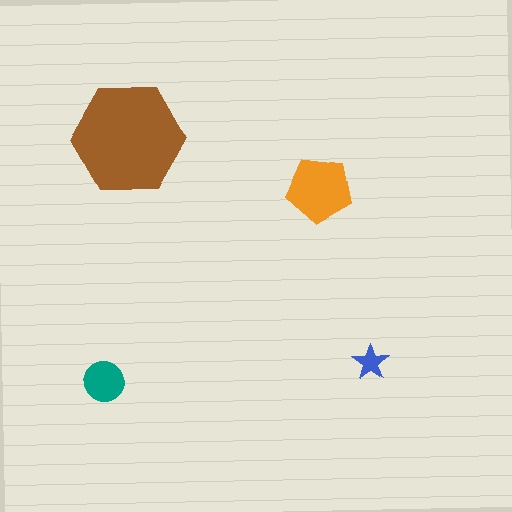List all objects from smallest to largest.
The blue star, the teal circle, the orange pentagon, the brown hexagon.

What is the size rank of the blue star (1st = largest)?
4th.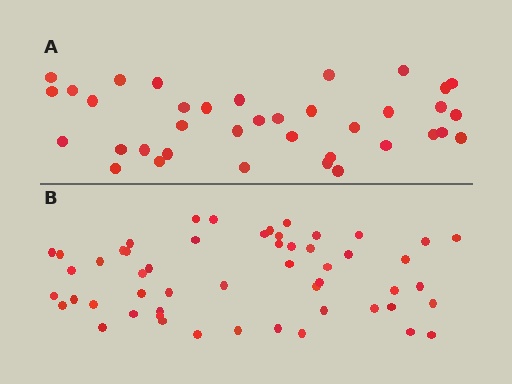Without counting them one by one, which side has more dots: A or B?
Region B (the bottom region) has more dots.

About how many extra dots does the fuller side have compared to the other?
Region B has approximately 15 more dots than region A.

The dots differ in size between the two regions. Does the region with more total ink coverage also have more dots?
No. Region A has more total ink coverage because its dots are larger, but region B actually contains more individual dots. Total area can be misleading — the number of items is what matters here.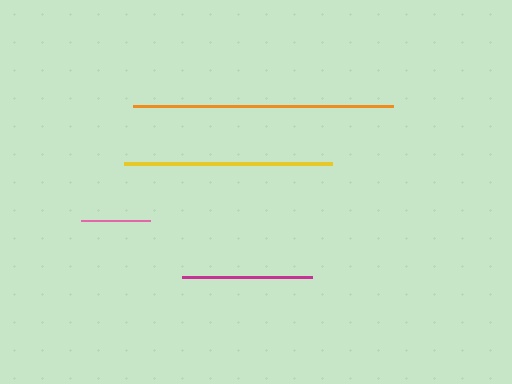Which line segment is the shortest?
The pink line is the shortest at approximately 69 pixels.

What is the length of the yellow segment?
The yellow segment is approximately 208 pixels long.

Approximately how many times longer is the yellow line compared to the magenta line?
The yellow line is approximately 1.6 times the length of the magenta line.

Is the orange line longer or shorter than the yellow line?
The orange line is longer than the yellow line.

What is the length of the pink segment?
The pink segment is approximately 69 pixels long.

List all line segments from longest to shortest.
From longest to shortest: orange, yellow, magenta, pink.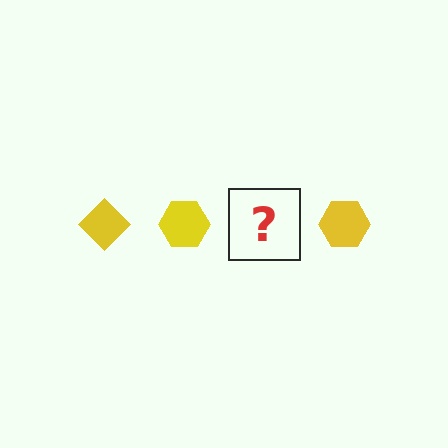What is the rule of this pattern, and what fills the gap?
The rule is that the pattern cycles through diamond, hexagon shapes in yellow. The gap should be filled with a yellow diamond.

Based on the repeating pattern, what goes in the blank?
The blank should be a yellow diamond.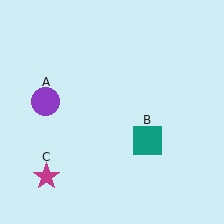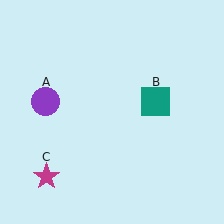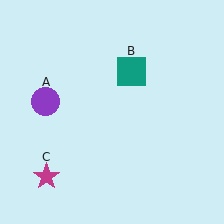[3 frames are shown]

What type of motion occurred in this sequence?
The teal square (object B) rotated counterclockwise around the center of the scene.